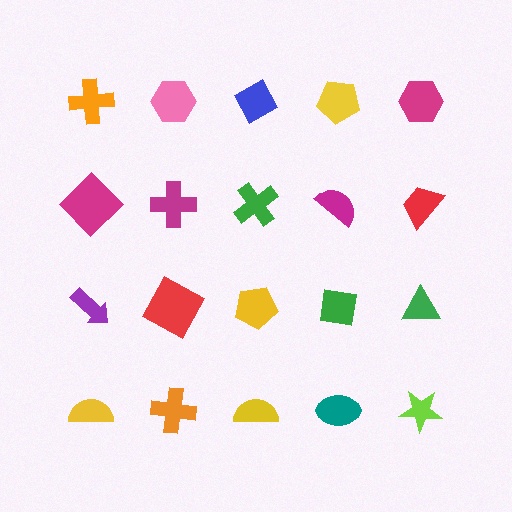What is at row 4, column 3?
A yellow semicircle.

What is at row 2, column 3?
A green cross.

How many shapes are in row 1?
5 shapes.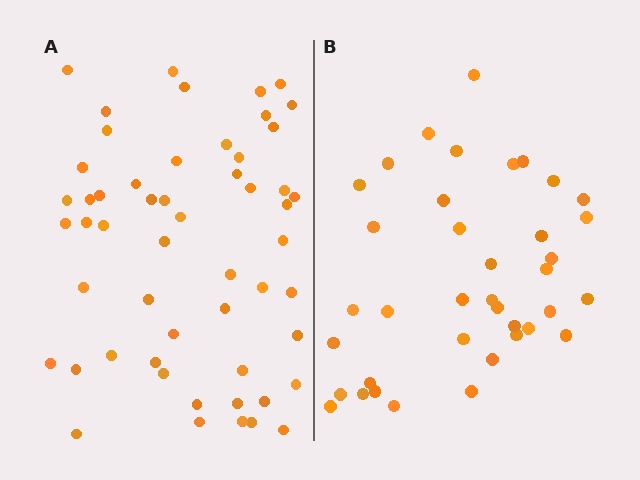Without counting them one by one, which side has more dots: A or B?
Region A (the left region) has more dots.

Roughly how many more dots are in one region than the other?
Region A has approximately 15 more dots than region B.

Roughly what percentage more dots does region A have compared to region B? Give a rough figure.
About 40% more.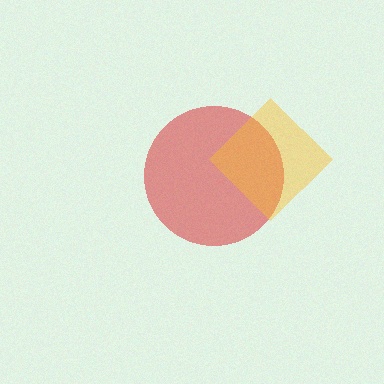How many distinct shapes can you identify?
There are 2 distinct shapes: a red circle, a yellow diamond.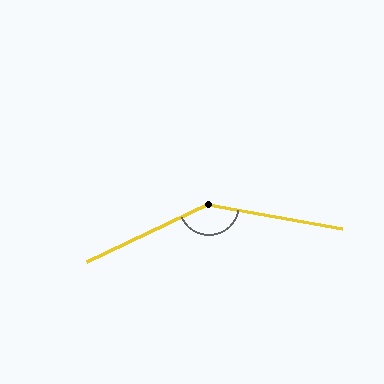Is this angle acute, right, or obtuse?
It is obtuse.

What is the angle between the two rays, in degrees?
Approximately 144 degrees.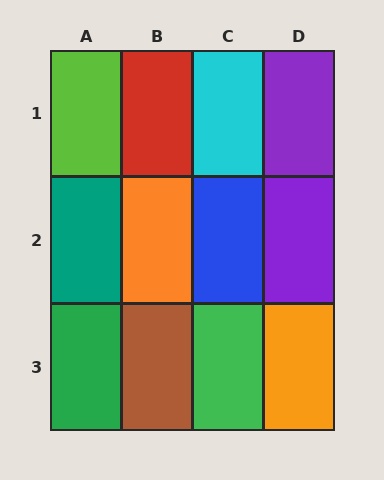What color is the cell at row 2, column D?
Purple.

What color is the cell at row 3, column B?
Brown.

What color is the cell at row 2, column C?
Blue.